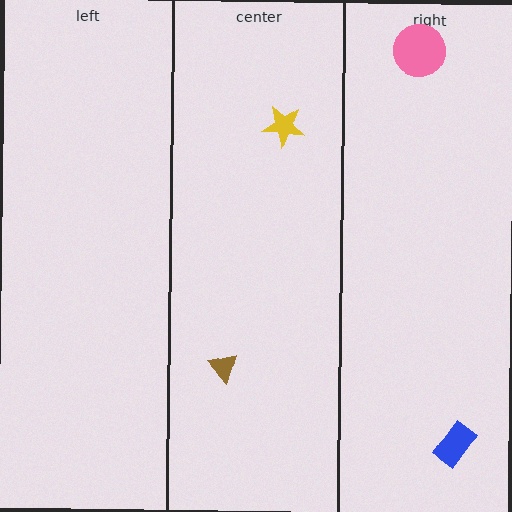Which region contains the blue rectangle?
The right region.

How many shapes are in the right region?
2.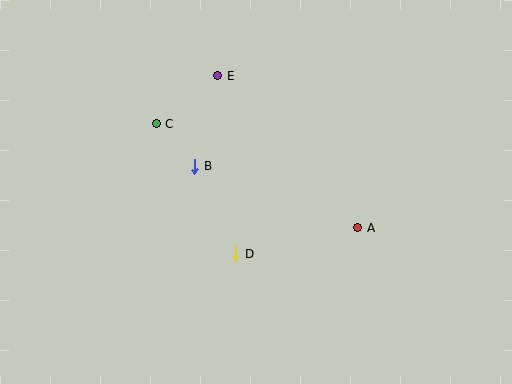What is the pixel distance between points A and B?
The distance between A and B is 174 pixels.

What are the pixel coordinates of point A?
Point A is at (358, 228).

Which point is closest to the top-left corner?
Point C is closest to the top-left corner.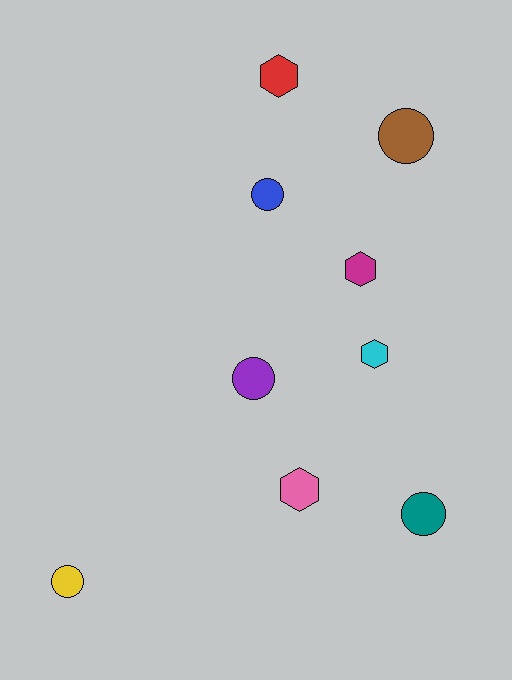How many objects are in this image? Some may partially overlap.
There are 9 objects.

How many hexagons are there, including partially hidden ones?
There are 4 hexagons.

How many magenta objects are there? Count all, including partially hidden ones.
There is 1 magenta object.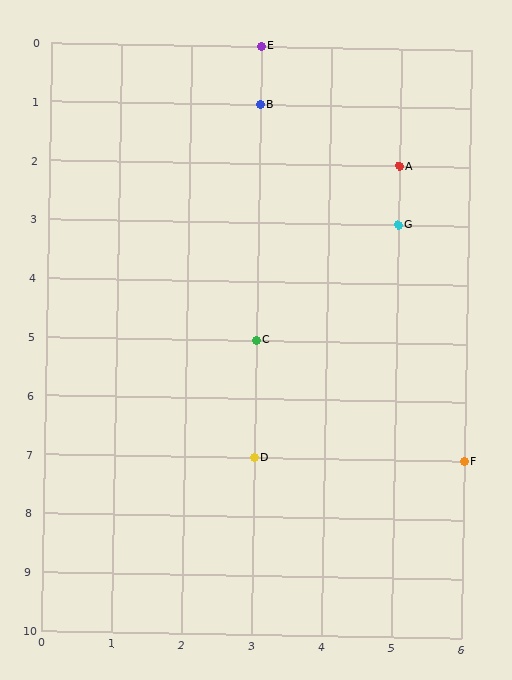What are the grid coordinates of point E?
Point E is at grid coordinates (3, 0).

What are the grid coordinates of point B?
Point B is at grid coordinates (3, 1).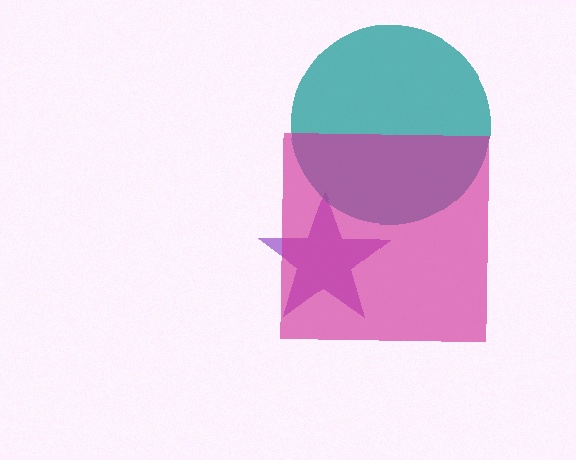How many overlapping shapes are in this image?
There are 3 overlapping shapes in the image.